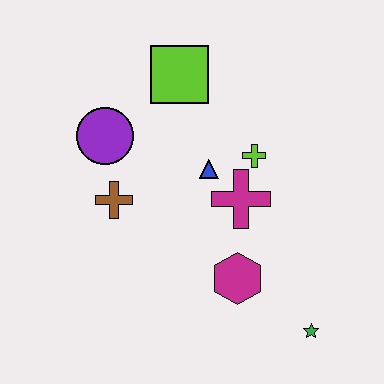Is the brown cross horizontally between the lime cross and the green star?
No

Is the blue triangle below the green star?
No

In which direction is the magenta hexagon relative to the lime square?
The magenta hexagon is below the lime square.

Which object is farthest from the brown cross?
The green star is farthest from the brown cross.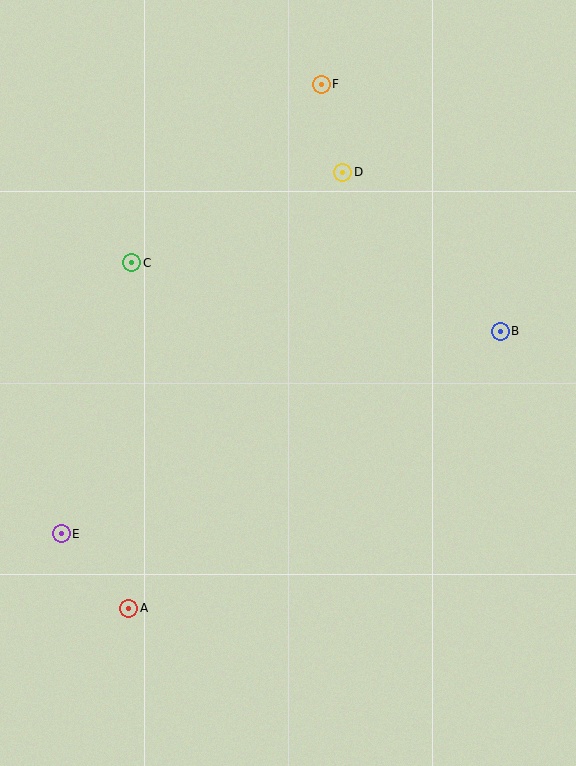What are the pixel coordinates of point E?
Point E is at (61, 534).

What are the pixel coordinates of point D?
Point D is at (343, 172).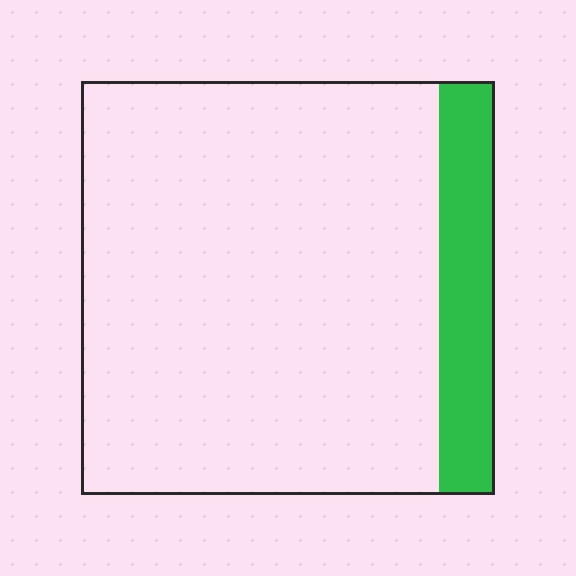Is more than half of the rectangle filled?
No.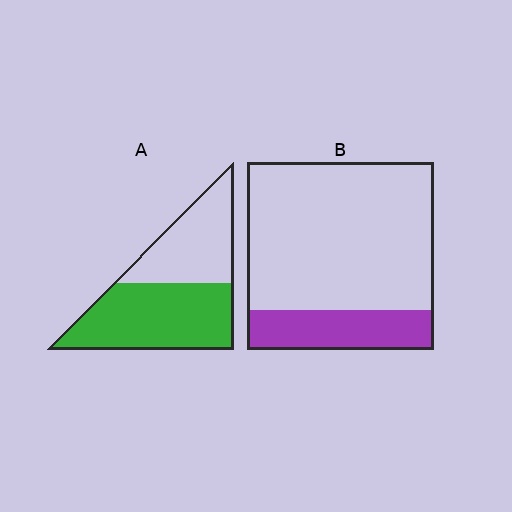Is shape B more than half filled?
No.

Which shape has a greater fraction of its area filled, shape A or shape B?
Shape A.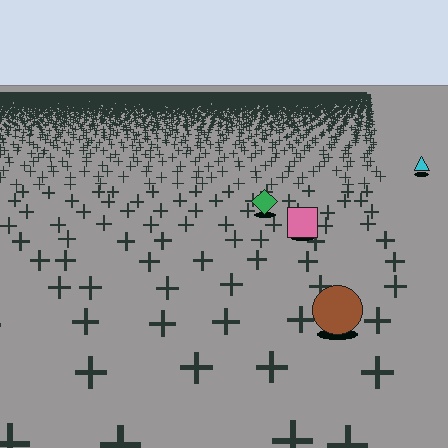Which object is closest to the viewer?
The brown circle is closest. The texture marks near it are larger and more spread out.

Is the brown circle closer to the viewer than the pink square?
Yes. The brown circle is closer — you can tell from the texture gradient: the ground texture is coarser near it.